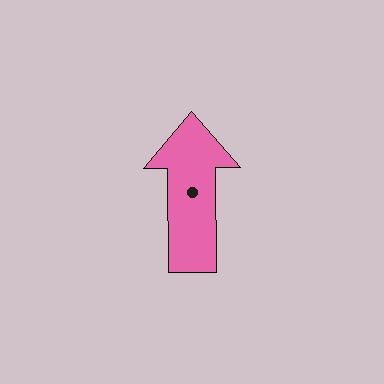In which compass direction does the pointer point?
North.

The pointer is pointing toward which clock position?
Roughly 12 o'clock.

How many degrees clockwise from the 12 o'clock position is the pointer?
Approximately 360 degrees.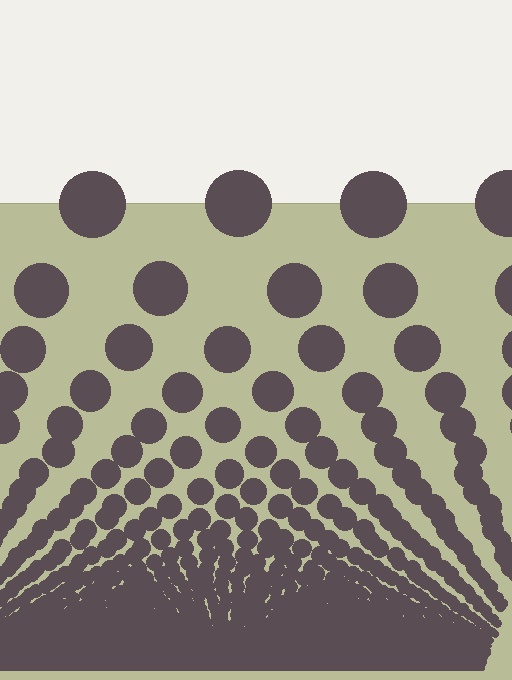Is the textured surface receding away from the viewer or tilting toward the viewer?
The surface appears to tilt toward the viewer. Texture elements get larger and sparser toward the top.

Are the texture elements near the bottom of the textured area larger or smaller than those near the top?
Smaller. The gradient is inverted — elements near the bottom are smaller and denser.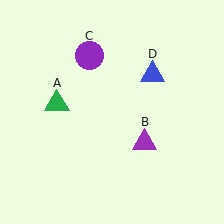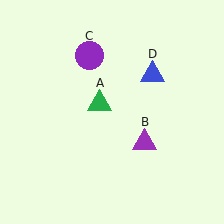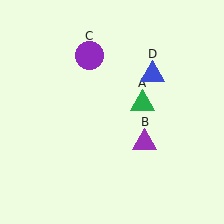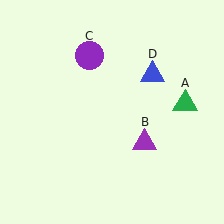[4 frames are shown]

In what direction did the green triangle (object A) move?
The green triangle (object A) moved right.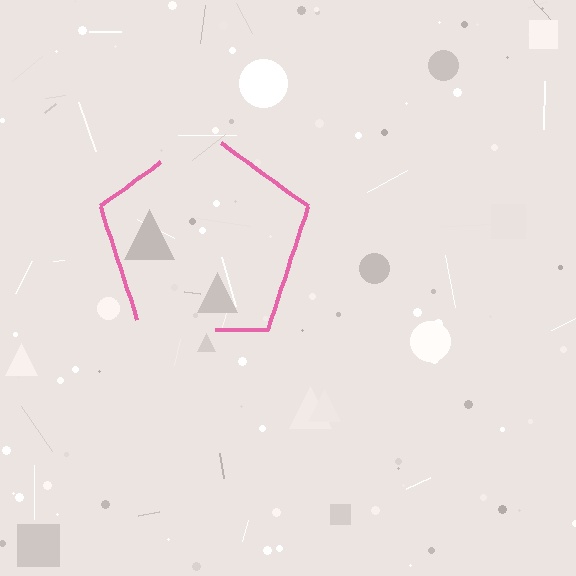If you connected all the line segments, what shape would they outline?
They would outline a pentagon.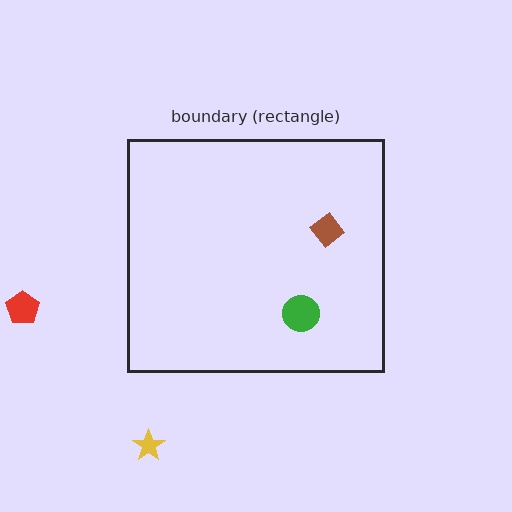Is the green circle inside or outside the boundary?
Inside.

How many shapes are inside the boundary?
2 inside, 2 outside.